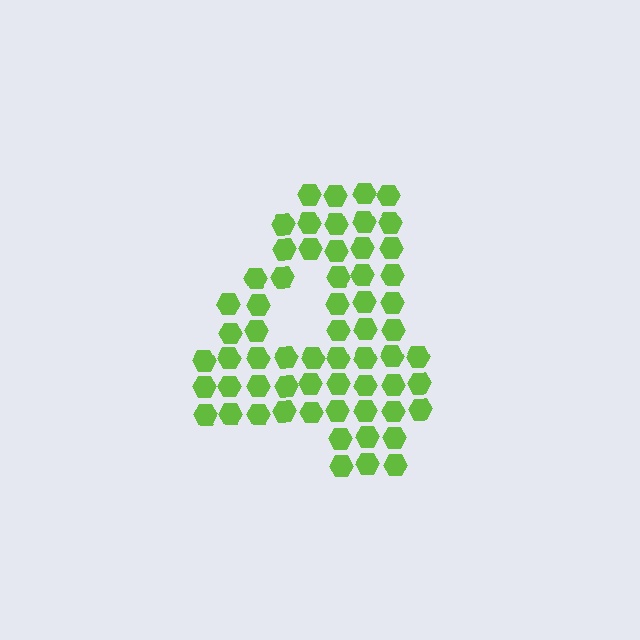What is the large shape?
The large shape is the digit 4.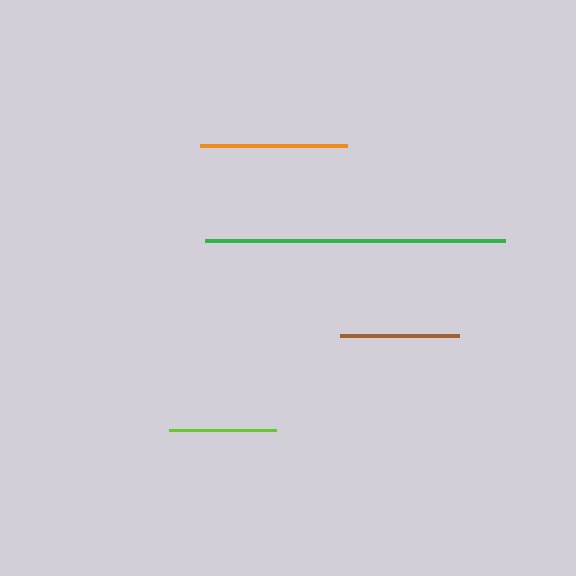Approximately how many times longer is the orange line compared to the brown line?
The orange line is approximately 1.2 times the length of the brown line.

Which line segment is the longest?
The green line is the longest at approximately 301 pixels.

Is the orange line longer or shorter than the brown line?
The orange line is longer than the brown line.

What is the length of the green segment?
The green segment is approximately 301 pixels long.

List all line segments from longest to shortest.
From longest to shortest: green, orange, brown, lime.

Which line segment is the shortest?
The lime line is the shortest at approximately 107 pixels.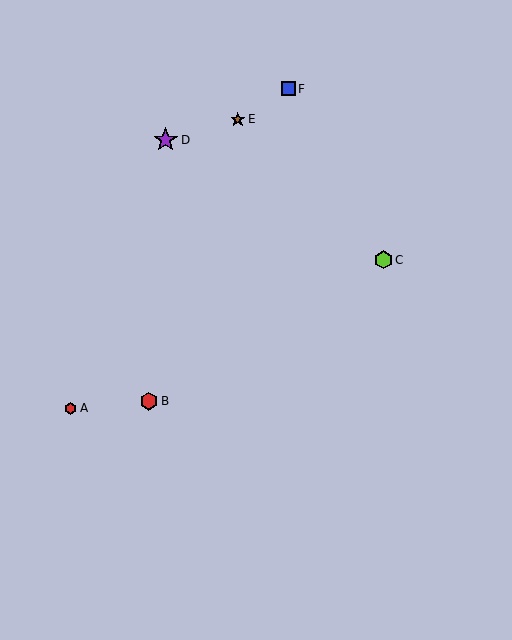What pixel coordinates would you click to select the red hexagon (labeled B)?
Click at (149, 401) to select the red hexagon B.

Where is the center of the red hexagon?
The center of the red hexagon is at (71, 408).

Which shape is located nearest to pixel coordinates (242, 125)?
The brown star (labeled E) at (238, 119) is nearest to that location.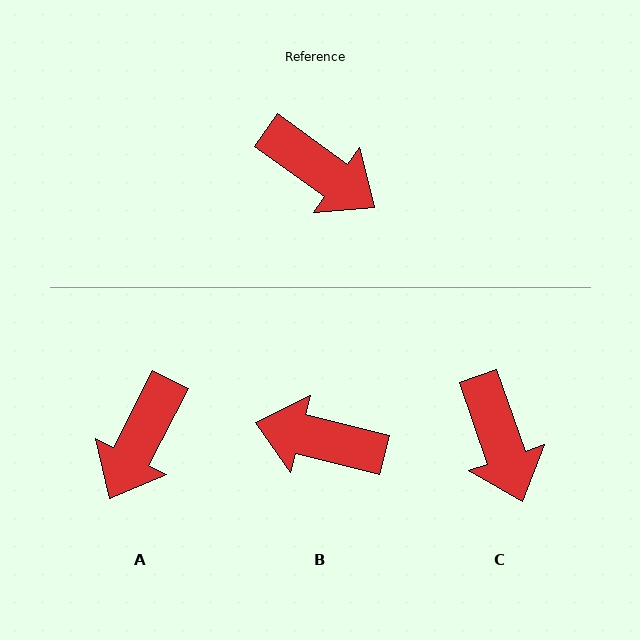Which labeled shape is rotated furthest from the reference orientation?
B, about 159 degrees away.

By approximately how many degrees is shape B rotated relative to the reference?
Approximately 159 degrees clockwise.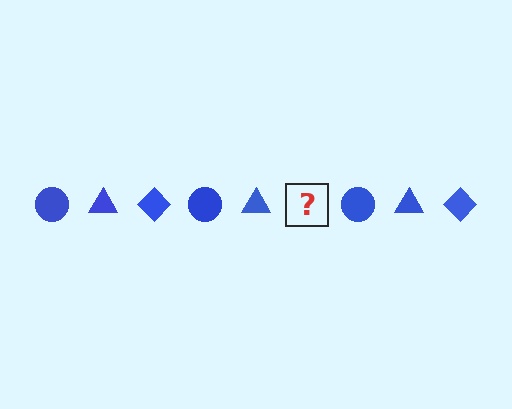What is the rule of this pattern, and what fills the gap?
The rule is that the pattern cycles through circle, triangle, diamond shapes in blue. The gap should be filled with a blue diamond.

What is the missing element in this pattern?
The missing element is a blue diamond.